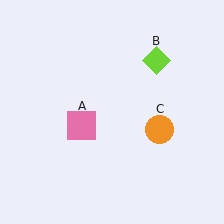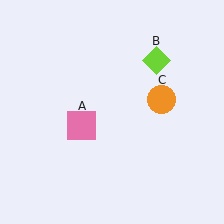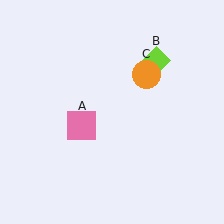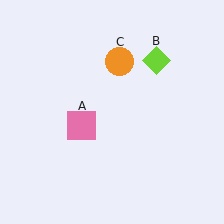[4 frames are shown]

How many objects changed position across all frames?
1 object changed position: orange circle (object C).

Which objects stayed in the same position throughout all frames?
Pink square (object A) and lime diamond (object B) remained stationary.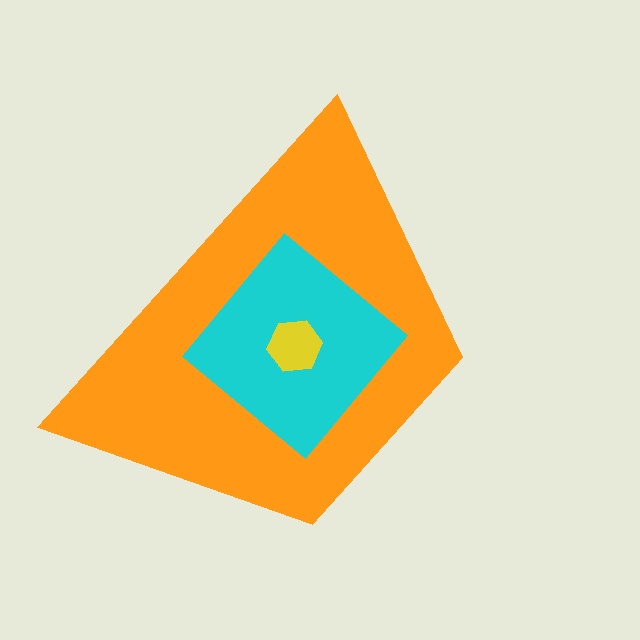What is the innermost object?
The yellow hexagon.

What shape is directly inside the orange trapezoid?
The cyan diamond.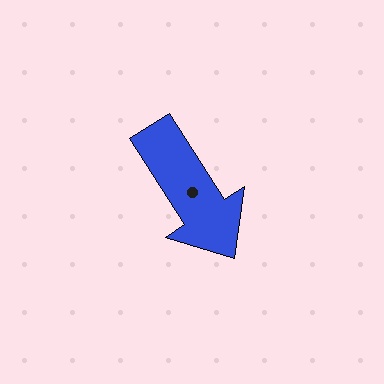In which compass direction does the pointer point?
Southeast.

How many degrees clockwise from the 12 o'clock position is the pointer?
Approximately 147 degrees.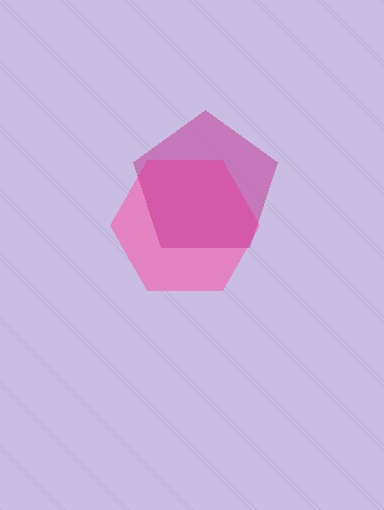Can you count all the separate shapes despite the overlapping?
Yes, there are 2 separate shapes.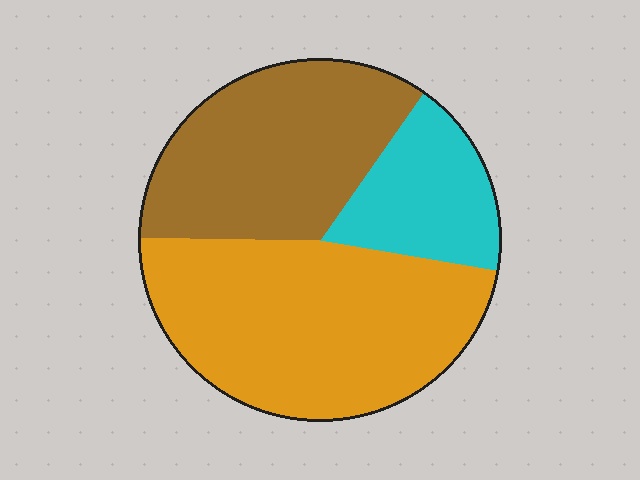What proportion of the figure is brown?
Brown takes up between a quarter and a half of the figure.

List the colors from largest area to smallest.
From largest to smallest: orange, brown, cyan.